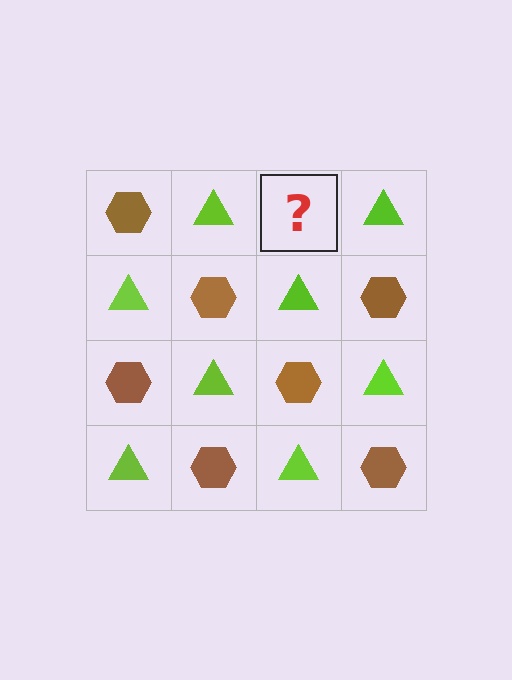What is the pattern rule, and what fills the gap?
The rule is that it alternates brown hexagon and lime triangle in a checkerboard pattern. The gap should be filled with a brown hexagon.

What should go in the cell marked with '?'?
The missing cell should contain a brown hexagon.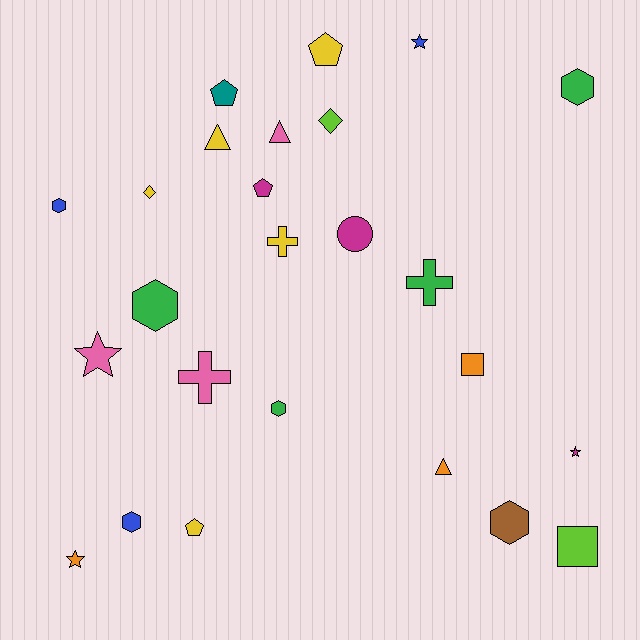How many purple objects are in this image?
There are no purple objects.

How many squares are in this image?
There are 2 squares.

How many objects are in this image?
There are 25 objects.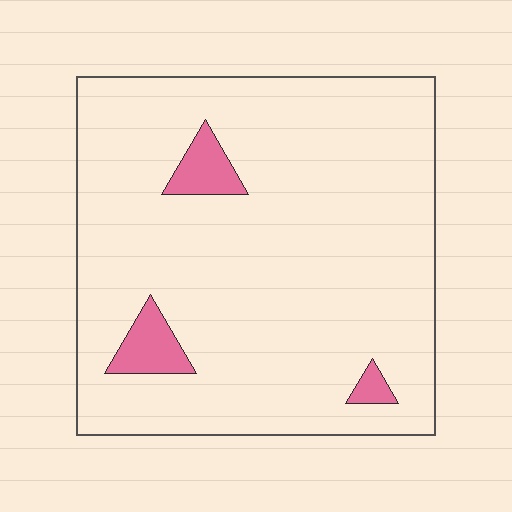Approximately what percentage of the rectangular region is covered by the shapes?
Approximately 5%.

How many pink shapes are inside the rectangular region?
3.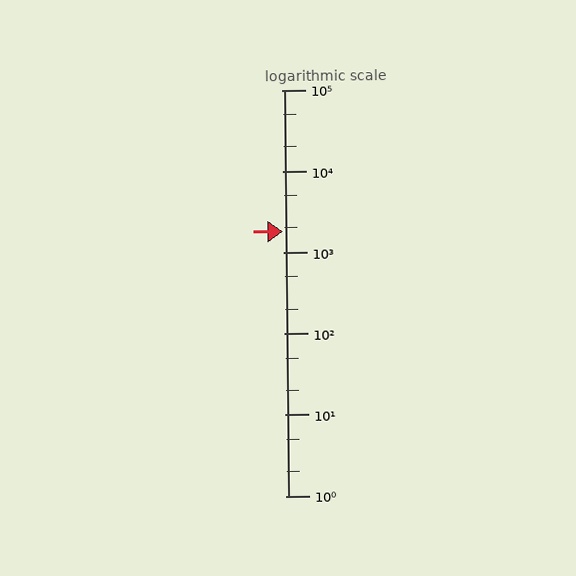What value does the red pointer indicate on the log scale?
The pointer indicates approximately 1800.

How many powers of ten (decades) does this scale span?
The scale spans 5 decades, from 1 to 100000.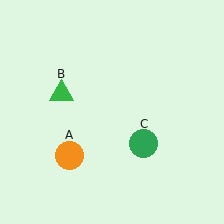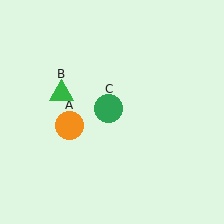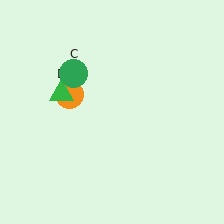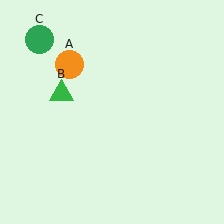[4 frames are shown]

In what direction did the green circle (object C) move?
The green circle (object C) moved up and to the left.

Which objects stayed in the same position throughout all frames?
Green triangle (object B) remained stationary.